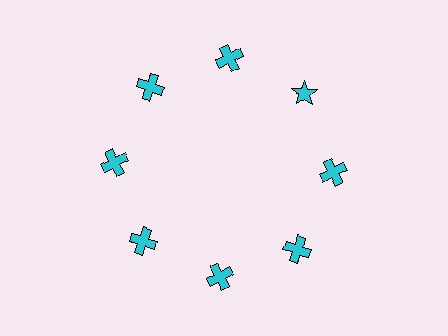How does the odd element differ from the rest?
It has a different shape: star instead of cross.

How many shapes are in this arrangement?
There are 8 shapes arranged in a ring pattern.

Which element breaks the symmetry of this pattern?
The cyan star at roughly the 2 o'clock position breaks the symmetry. All other shapes are cyan crosses.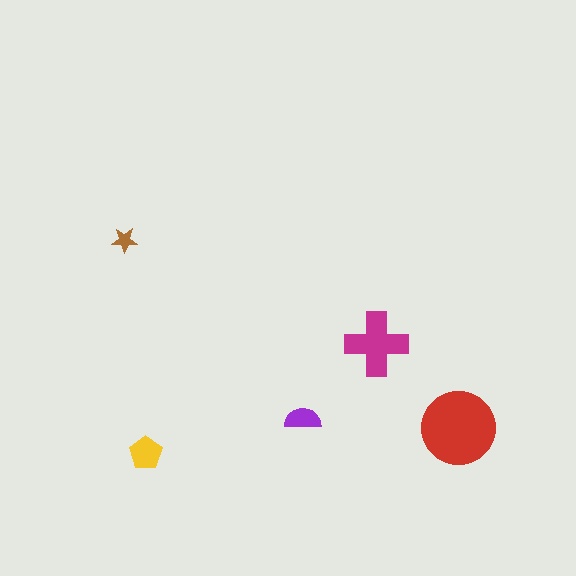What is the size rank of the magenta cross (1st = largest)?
2nd.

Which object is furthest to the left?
The brown star is leftmost.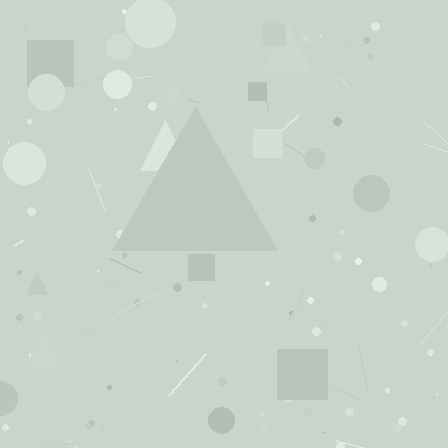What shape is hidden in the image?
A triangle is hidden in the image.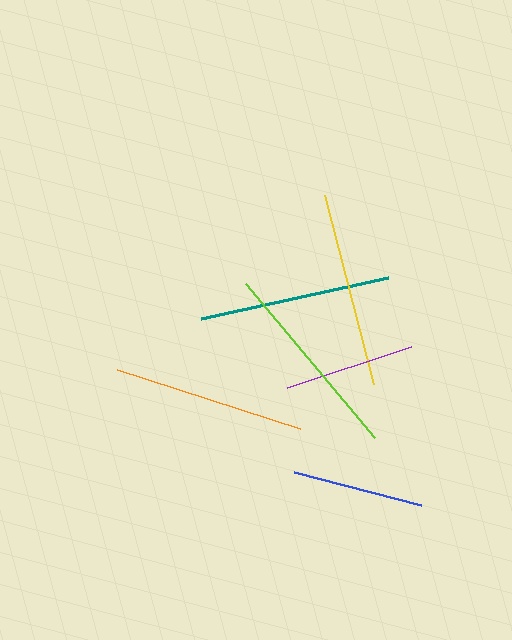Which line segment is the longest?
The lime line is the longest at approximately 201 pixels.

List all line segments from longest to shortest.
From longest to shortest: lime, yellow, orange, teal, blue, purple.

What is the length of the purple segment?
The purple segment is approximately 131 pixels long.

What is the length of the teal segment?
The teal segment is approximately 192 pixels long.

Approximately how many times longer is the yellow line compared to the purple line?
The yellow line is approximately 1.5 times the length of the purple line.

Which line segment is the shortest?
The purple line is the shortest at approximately 131 pixels.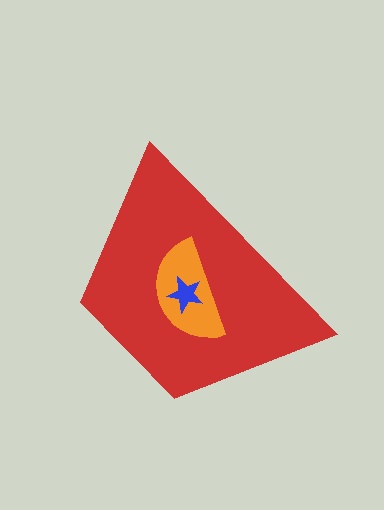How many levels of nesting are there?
3.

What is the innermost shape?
The blue star.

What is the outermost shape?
The red trapezoid.